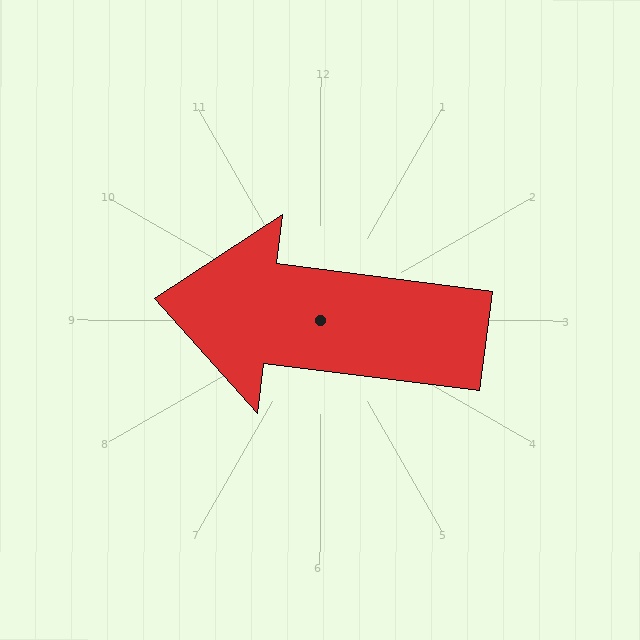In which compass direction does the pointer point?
West.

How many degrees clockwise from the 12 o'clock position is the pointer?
Approximately 277 degrees.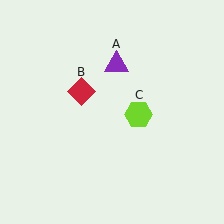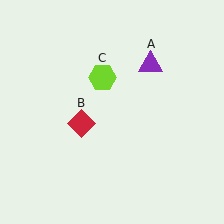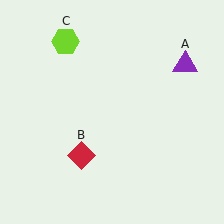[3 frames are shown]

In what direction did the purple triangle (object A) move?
The purple triangle (object A) moved right.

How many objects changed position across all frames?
3 objects changed position: purple triangle (object A), red diamond (object B), lime hexagon (object C).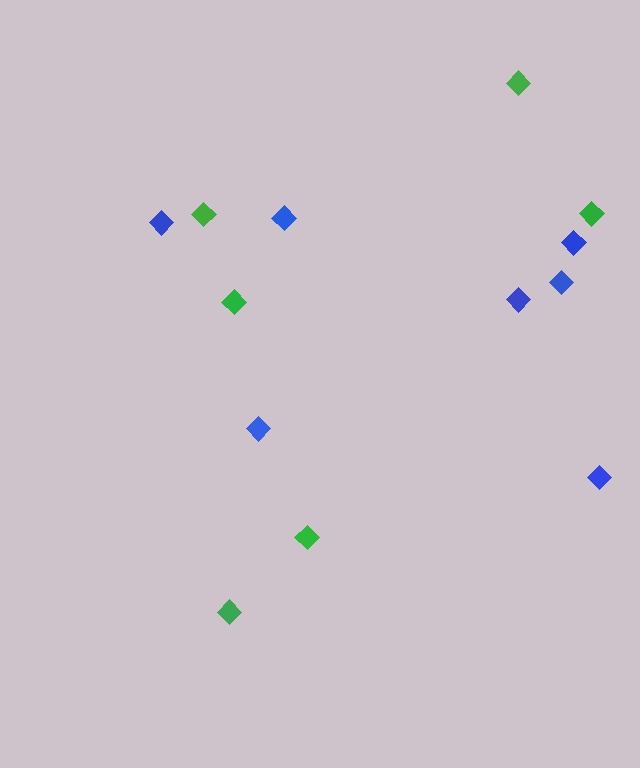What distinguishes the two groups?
There are 2 groups: one group of green diamonds (6) and one group of blue diamonds (7).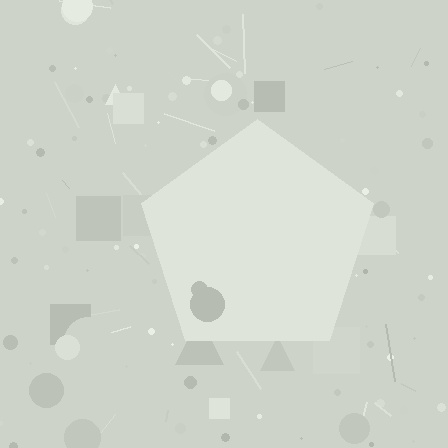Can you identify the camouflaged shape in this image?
The camouflaged shape is a pentagon.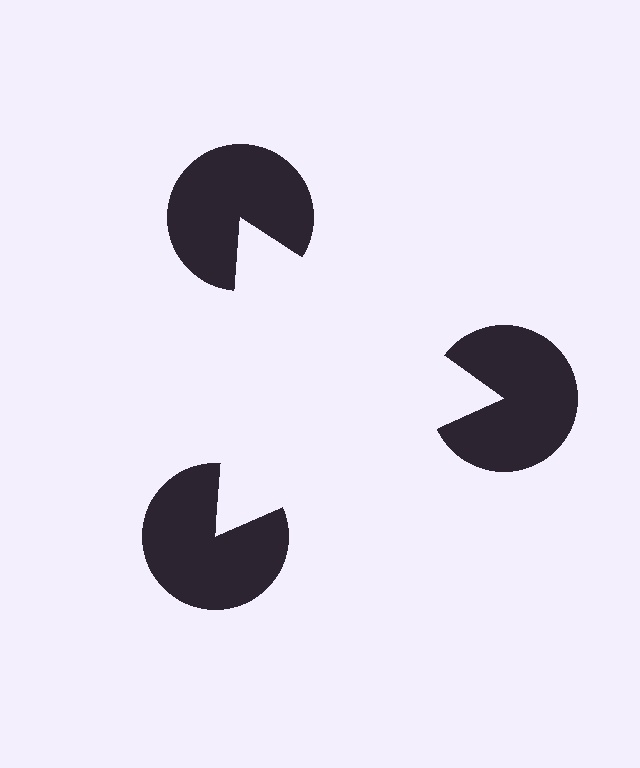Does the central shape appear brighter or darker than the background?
It typically appears slightly brighter than the background, even though no actual brightness change is drawn.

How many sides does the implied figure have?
3 sides.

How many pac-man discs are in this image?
There are 3 — one at each vertex of the illusory triangle.